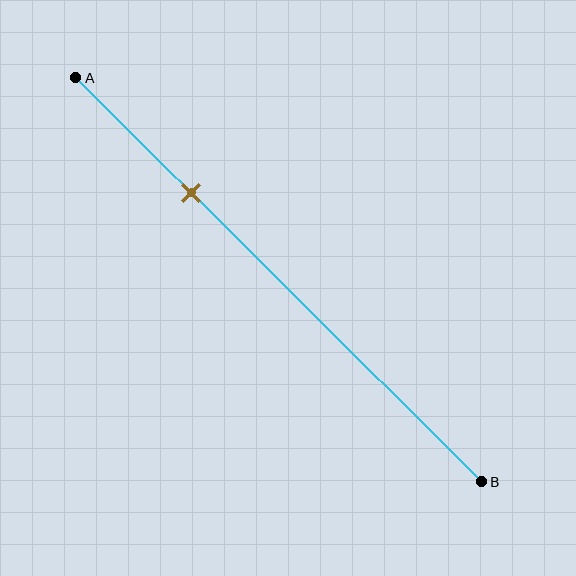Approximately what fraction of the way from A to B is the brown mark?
The brown mark is approximately 30% of the way from A to B.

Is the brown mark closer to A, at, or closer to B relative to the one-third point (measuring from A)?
The brown mark is closer to point A than the one-third point of segment AB.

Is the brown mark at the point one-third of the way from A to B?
No, the mark is at about 30% from A, not at the 33% one-third point.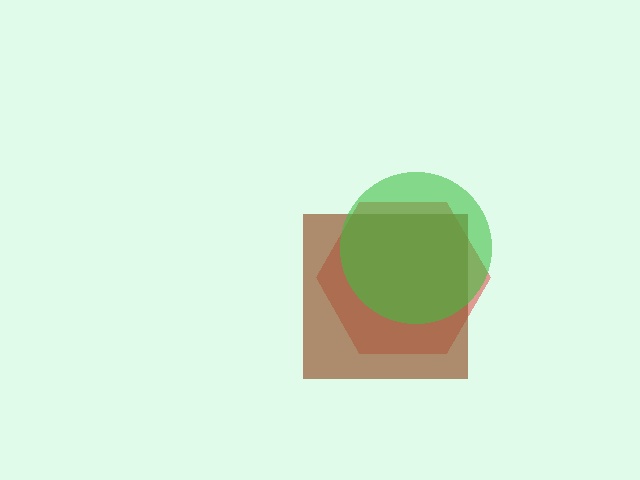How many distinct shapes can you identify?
There are 3 distinct shapes: a red hexagon, a brown square, a green circle.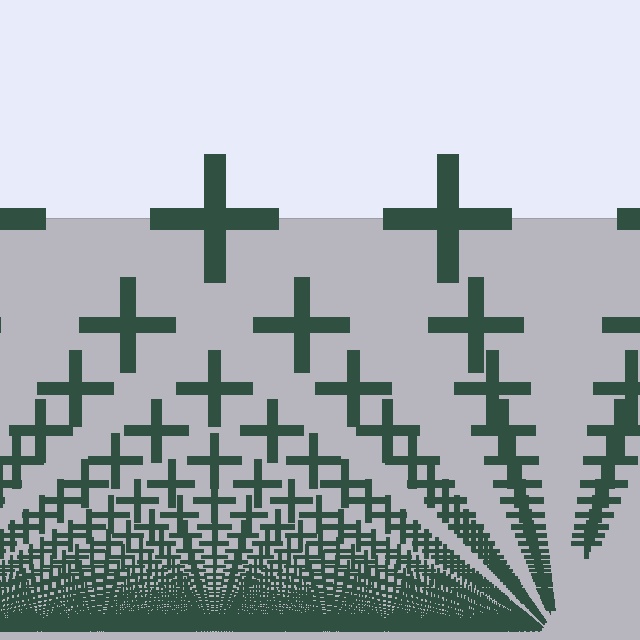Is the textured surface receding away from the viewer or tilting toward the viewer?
The surface appears to tilt toward the viewer. Texture elements get larger and sparser toward the top.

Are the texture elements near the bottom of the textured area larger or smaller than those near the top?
Smaller. The gradient is inverted — elements near the bottom are smaller and denser.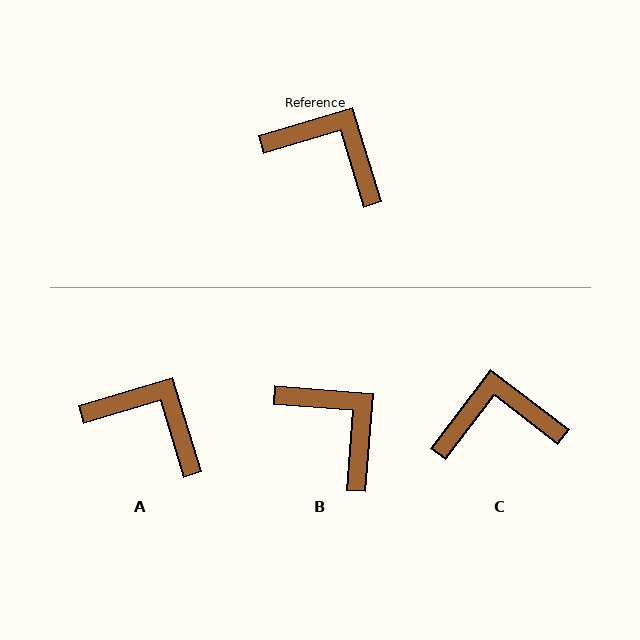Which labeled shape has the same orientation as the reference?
A.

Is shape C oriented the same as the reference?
No, it is off by about 36 degrees.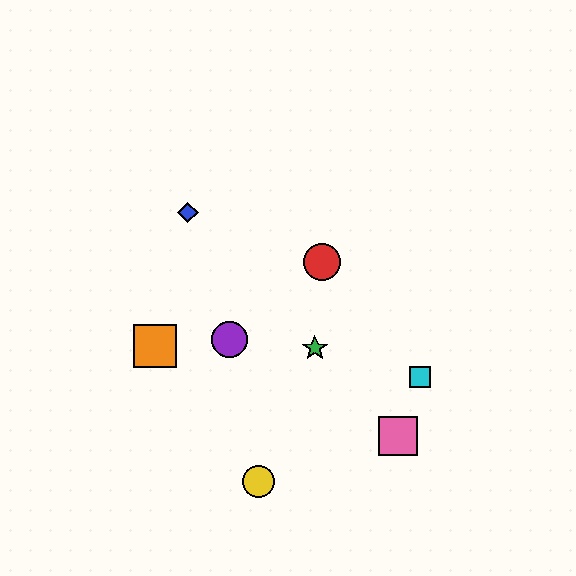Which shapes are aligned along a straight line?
The blue diamond, the green star, the pink square are aligned along a straight line.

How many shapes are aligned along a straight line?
3 shapes (the blue diamond, the green star, the pink square) are aligned along a straight line.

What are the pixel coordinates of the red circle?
The red circle is at (322, 262).